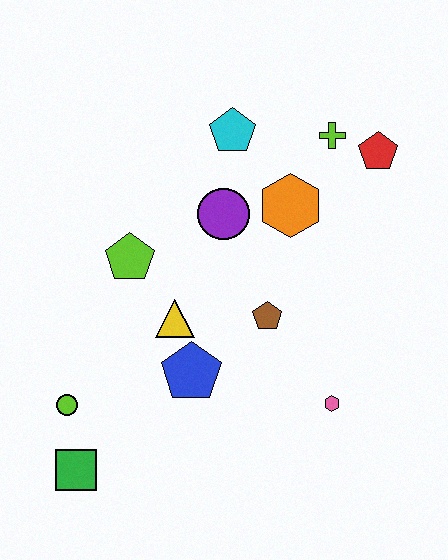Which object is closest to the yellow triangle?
The blue pentagon is closest to the yellow triangle.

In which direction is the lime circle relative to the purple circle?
The lime circle is below the purple circle.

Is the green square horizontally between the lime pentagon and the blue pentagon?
No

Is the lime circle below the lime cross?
Yes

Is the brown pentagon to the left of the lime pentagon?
No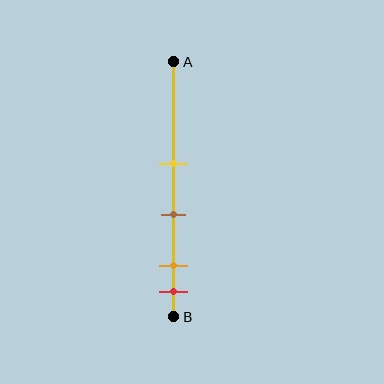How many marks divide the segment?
There are 4 marks dividing the segment.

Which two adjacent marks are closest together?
The orange and red marks are the closest adjacent pair.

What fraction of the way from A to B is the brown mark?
The brown mark is approximately 60% (0.6) of the way from A to B.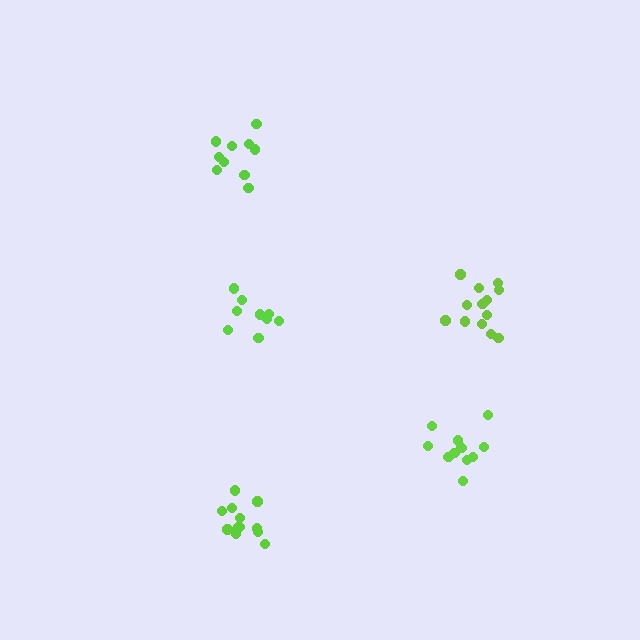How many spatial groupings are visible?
There are 5 spatial groupings.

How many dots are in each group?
Group 1: 13 dots, Group 2: 10 dots, Group 3: 10 dots, Group 4: 12 dots, Group 5: 12 dots (57 total).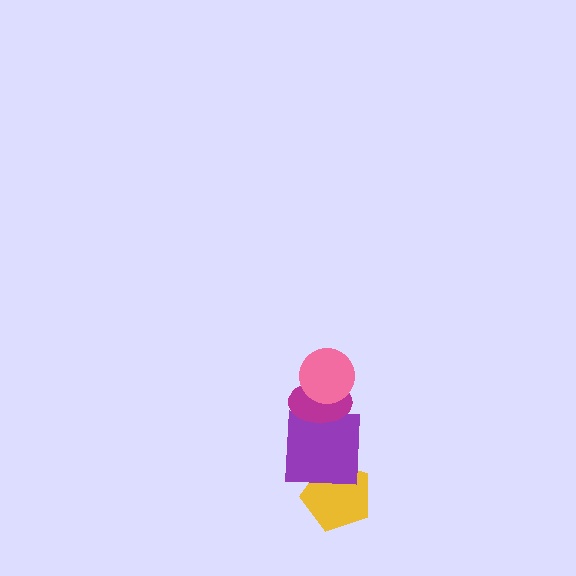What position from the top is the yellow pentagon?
The yellow pentagon is 4th from the top.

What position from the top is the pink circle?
The pink circle is 1st from the top.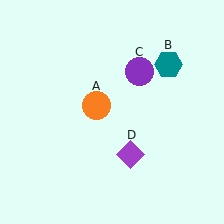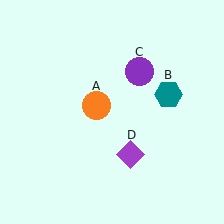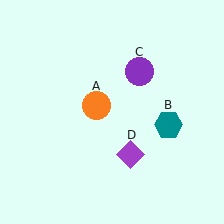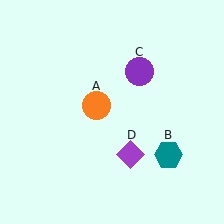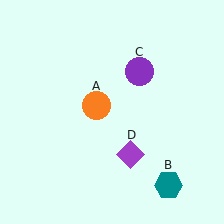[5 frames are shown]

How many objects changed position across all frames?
1 object changed position: teal hexagon (object B).